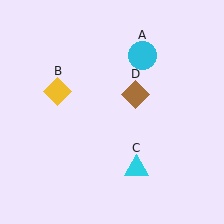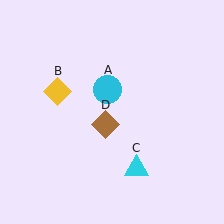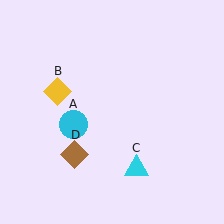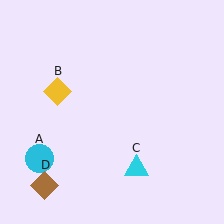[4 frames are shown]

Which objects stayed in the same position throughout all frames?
Yellow diamond (object B) and cyan triangle (object C) remained stationary.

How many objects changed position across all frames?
2 objects changed position: cyan circle (object A), brown diamond (object D).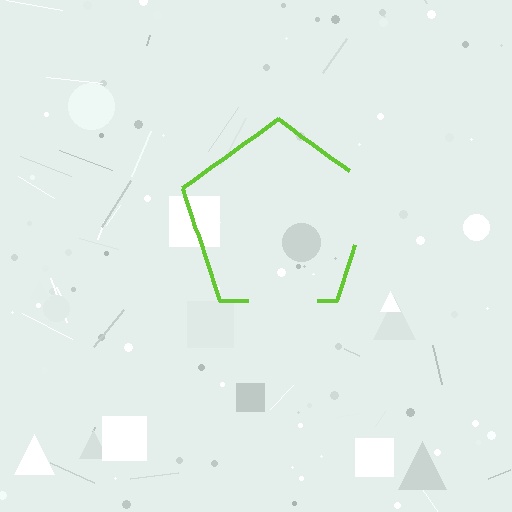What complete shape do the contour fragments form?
The contour fragments form a pentagon.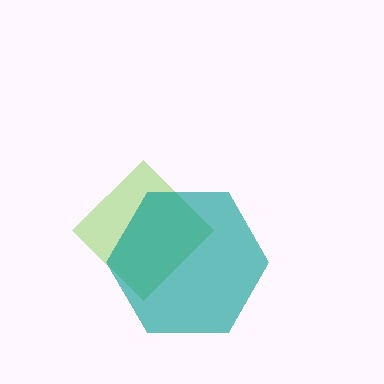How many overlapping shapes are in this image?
There are 2 overlapping shapes in the image.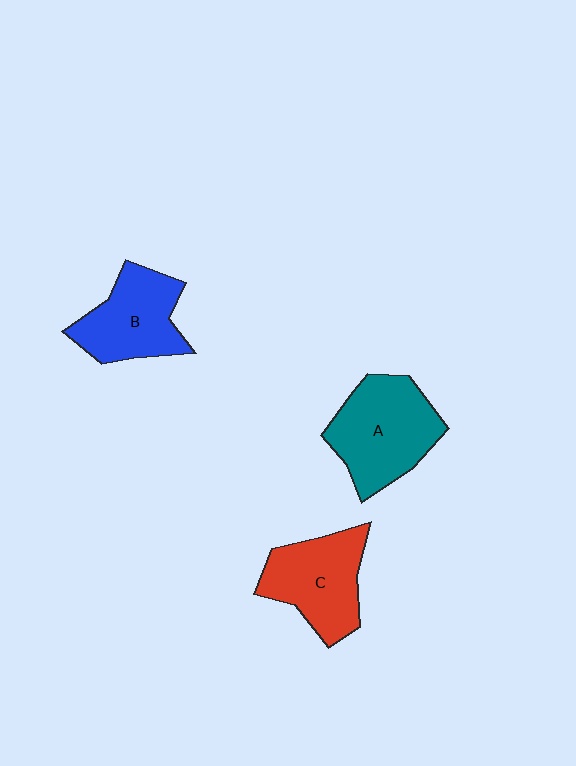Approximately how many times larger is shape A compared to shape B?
Approximately 1.2 times.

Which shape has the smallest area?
Shape B (blue).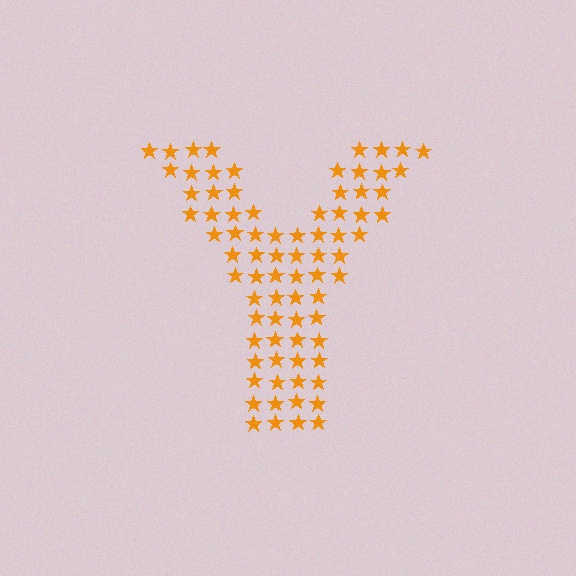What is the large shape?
The large shape is the letter Y.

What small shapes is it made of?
It is made of small stars.